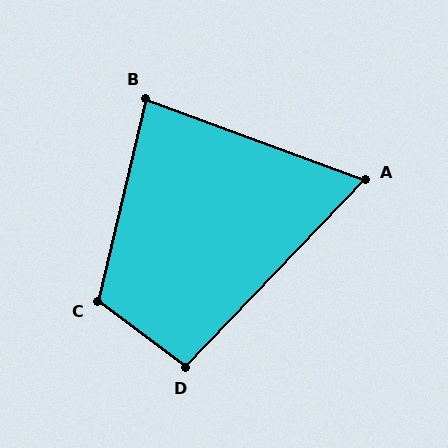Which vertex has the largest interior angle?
C, at approximately 114 degrees.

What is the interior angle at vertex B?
Approximately 83 degrees (acute).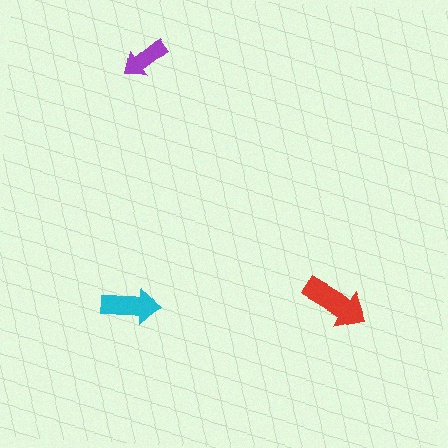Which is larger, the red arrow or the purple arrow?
The red one.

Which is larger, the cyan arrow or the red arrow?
The red one.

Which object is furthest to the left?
The cyan arrow is leftmost.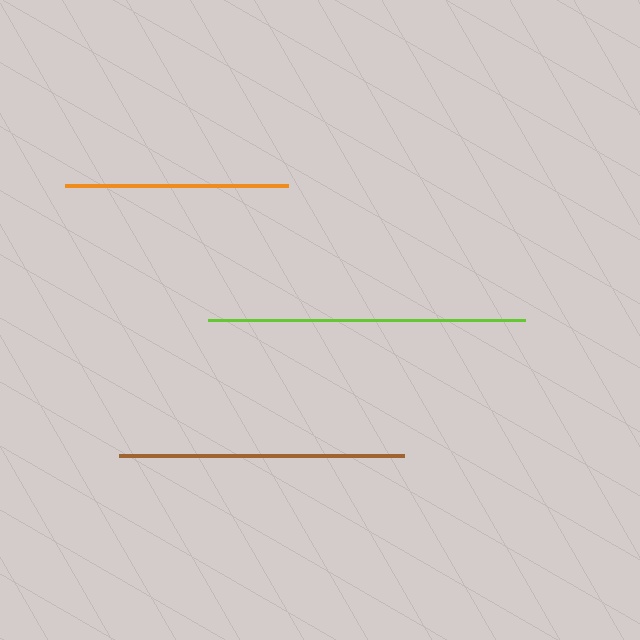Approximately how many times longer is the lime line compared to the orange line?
The lime line is approximately 1.4 times the length of the orange line.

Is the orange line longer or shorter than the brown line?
The brown line is longer than the orange line.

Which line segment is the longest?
The lime line is the longest at approximately 317 pixels.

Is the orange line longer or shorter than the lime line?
The lime line is longer than the orange line.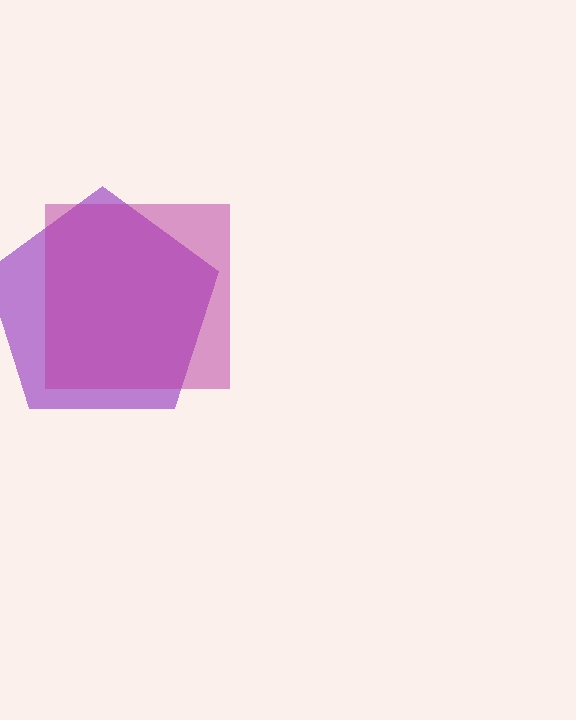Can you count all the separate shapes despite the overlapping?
Yes, there are 2 separate shapes.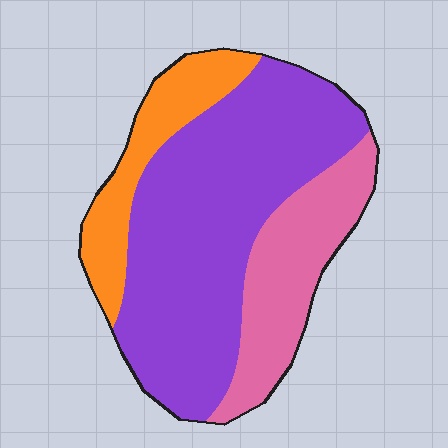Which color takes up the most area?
Purple, at roughly 60%.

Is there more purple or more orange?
Purple.